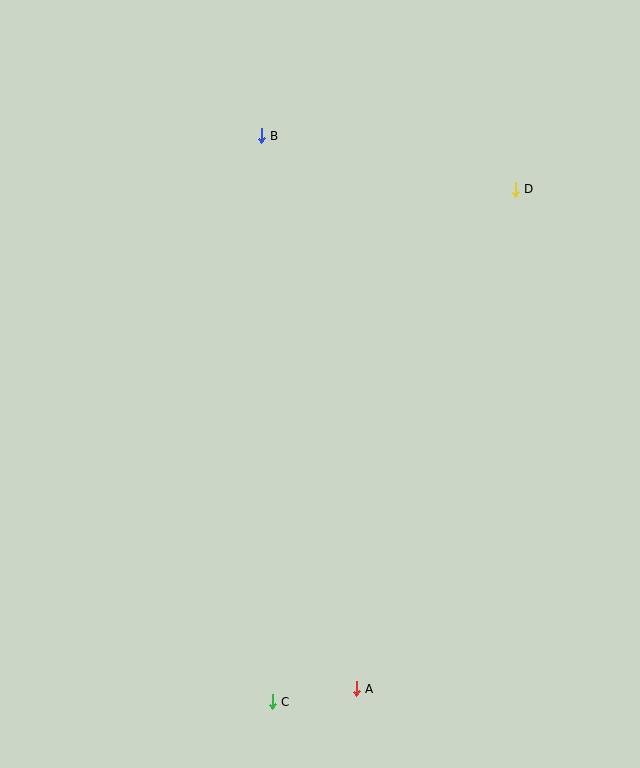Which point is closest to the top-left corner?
Point B is closest to the top-left corner.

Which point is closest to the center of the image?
Point B at (261, 136) is closest to the center.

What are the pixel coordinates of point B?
Point B is at (261, 136).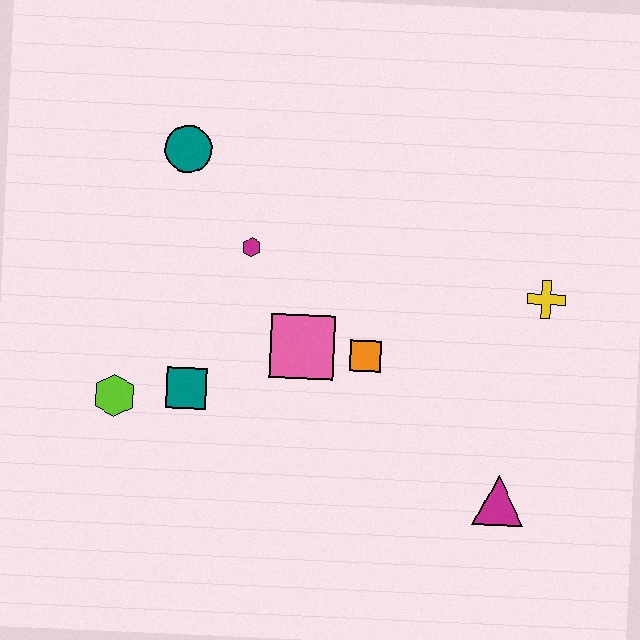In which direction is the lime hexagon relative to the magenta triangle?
The lime hexagon is to the left of the magenta triangle.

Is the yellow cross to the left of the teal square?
No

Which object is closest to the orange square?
The pink square is closest to the orange square.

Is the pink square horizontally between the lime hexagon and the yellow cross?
Yes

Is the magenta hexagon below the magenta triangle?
No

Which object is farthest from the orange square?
The teal circle is farthest from the orange square.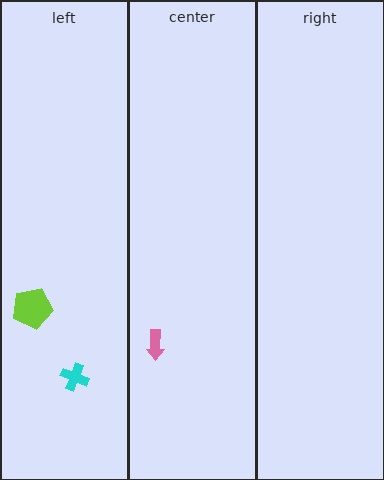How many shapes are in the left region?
2.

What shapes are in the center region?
The pink arrow.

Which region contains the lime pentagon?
The left region.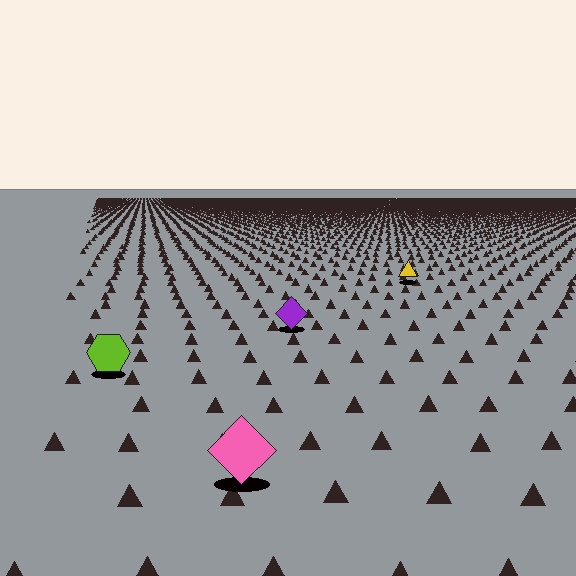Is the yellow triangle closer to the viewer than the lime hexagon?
No. The lime hexagon is closer — you can tell from the texture gradient: the ground texture is coarser near it.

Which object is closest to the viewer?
The pink diamond is closest. The texture marks near it are larger and more spread out.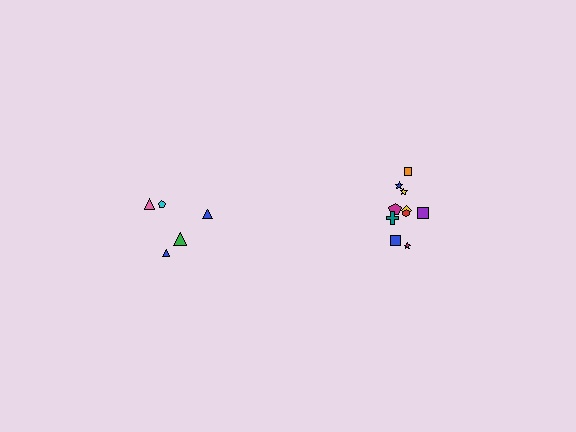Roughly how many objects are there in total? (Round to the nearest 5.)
Roughly 15 objects in total.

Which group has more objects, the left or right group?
The right group.